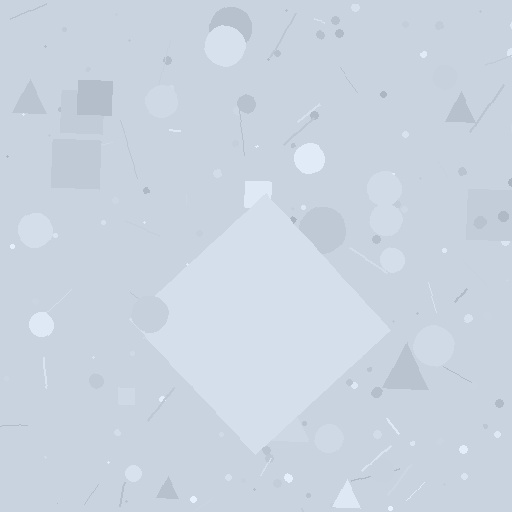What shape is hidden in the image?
A diamond is hidden in the image.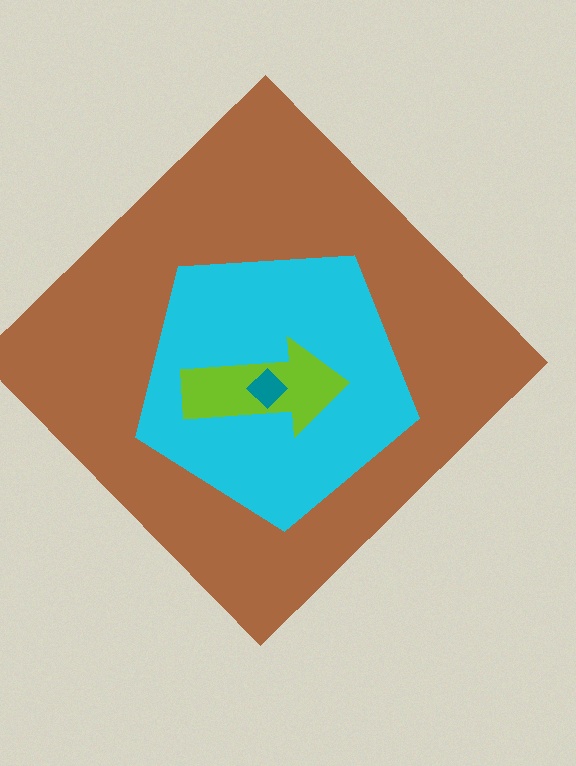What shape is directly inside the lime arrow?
The teal diamond.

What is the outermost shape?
The brown diamond.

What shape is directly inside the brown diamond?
The cyan pentagon.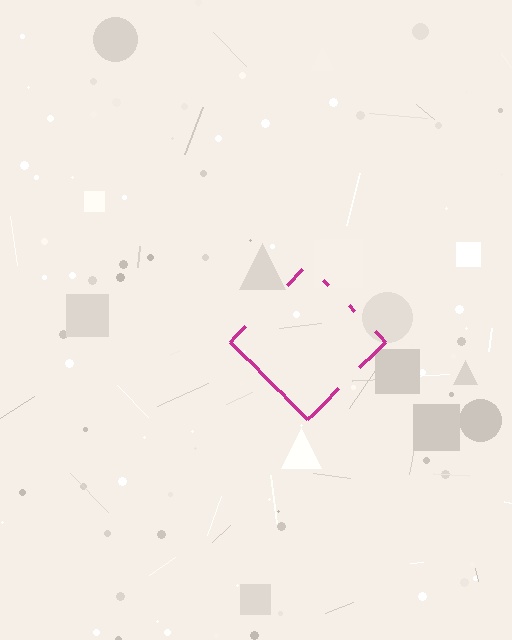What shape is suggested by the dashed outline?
The dashed outline suggests a diamond.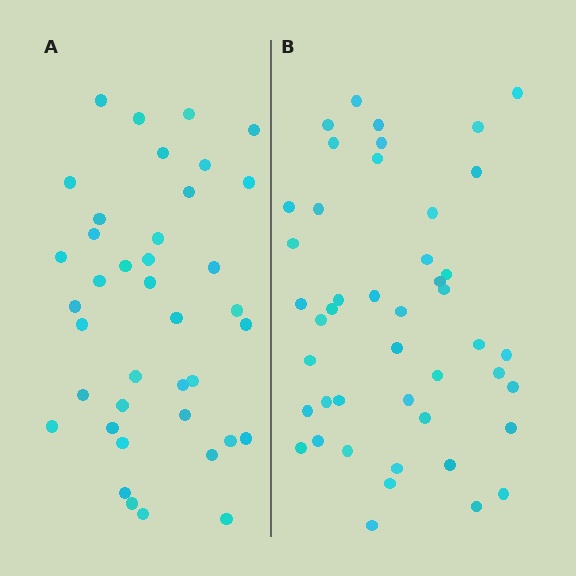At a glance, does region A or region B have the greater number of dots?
Region B (the right region) has more dots.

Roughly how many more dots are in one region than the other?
Region B has about 6 more dots than region A.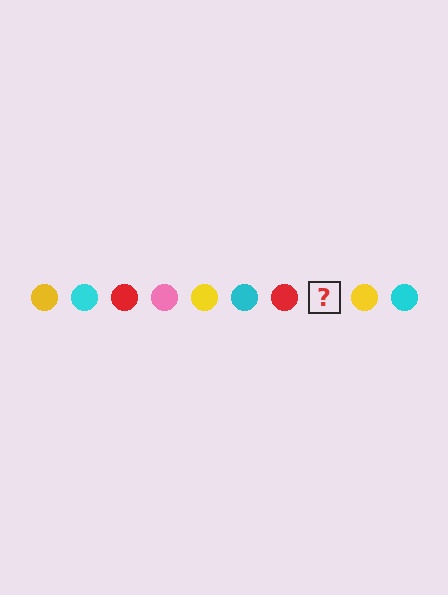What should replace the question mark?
The question mark should be replaced with a pink circle.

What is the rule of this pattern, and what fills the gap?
The rule is that the pattern cycles through yellow, cyan, red, pink circles. The gap should be filled with a pink circle.